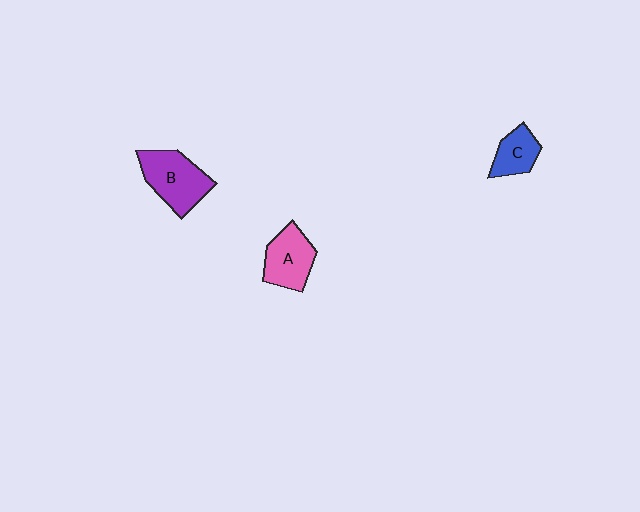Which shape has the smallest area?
Shape C (blue).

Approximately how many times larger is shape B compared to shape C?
Approximately 1.8 times.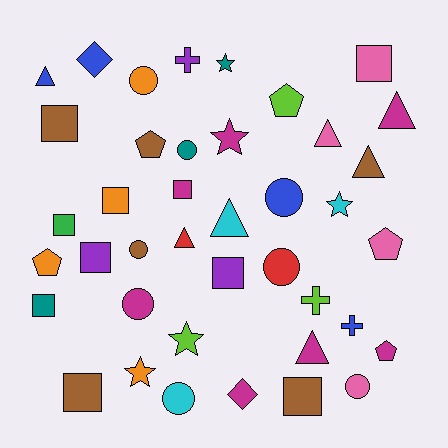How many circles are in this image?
There are 8 circles.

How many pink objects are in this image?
There are 4 pink objects.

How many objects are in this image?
There are 40 objects.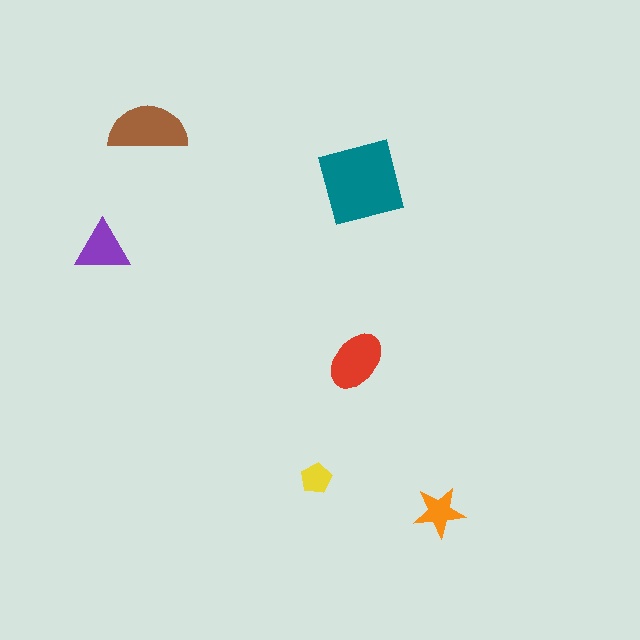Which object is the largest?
The teal square.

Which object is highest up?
The brown semicircle is topmost.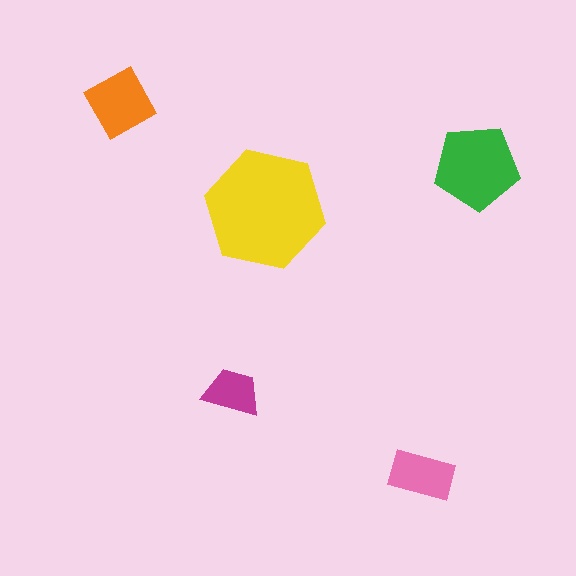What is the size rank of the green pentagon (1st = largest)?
2nd.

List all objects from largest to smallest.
The yellow hexagon, the green pentagon, the orange square, the pink rectangle, the magenta trapezoid.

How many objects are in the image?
There are 5 objects in the image.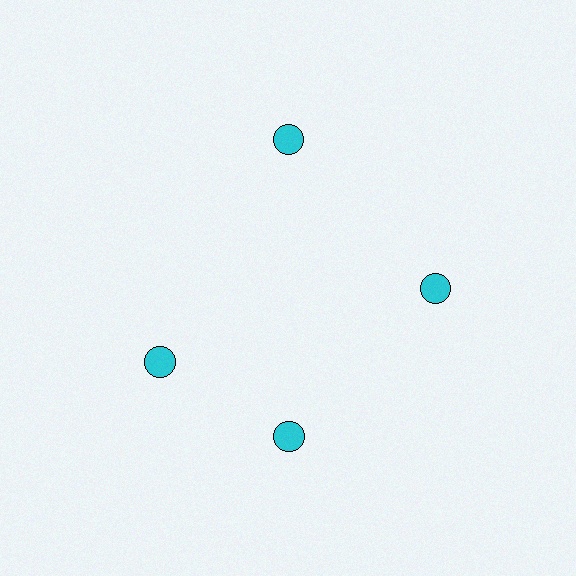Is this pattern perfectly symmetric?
No. The 4 cyan circles are arranged in a ring, but one element near the 9 o'clock position is rotated out of alignment along the ring, breaking the 4-fold rotational symmetry.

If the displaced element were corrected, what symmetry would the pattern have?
It would have 4-fold rotational symmetry — the pattern would map onto itself every 90 degrees.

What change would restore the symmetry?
The symmetry would be restored by rotating it back into even spacing with its neighbors so that all 4 circles sit at equal angles and equal distance from the center.